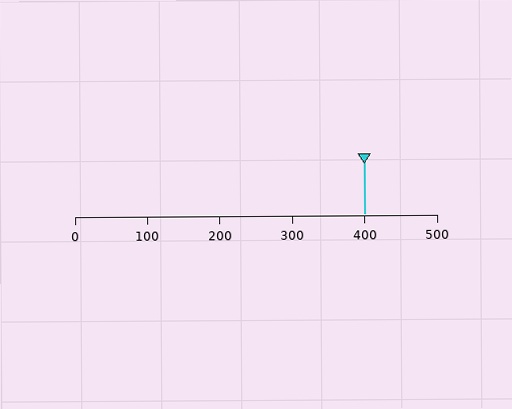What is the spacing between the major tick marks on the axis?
The major ticks are spaced 100 apart.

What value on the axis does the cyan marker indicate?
The marker indicates approximately 400.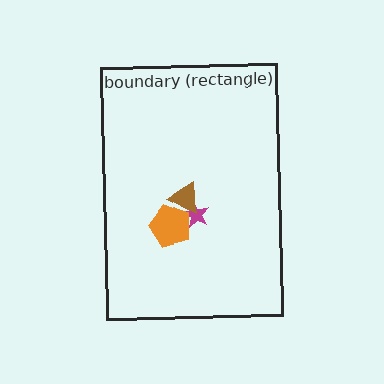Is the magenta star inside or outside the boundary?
Inside.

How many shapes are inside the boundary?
3 inside, 0 outside.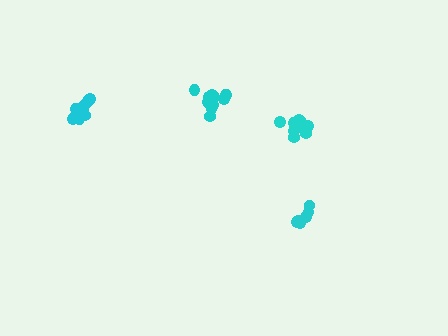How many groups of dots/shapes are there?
There are 4 groups.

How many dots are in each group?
Group 1: 7 dots, Group 2: 9 dots, Group 3: 12 dots, Group 4: 12 dots (40 total).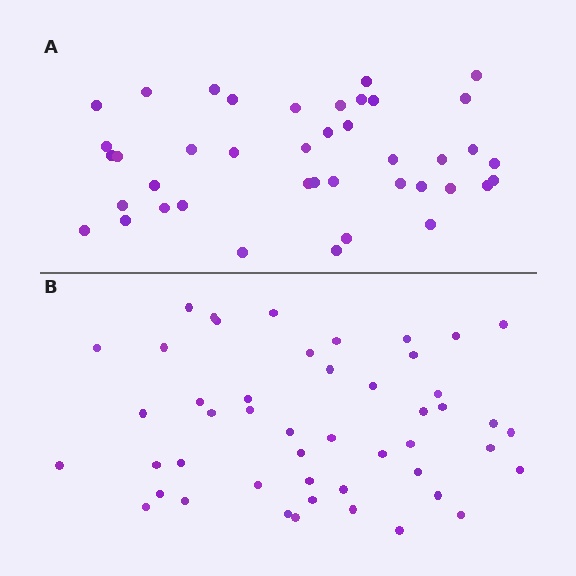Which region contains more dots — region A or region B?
Region B (the bottom region) has more dots.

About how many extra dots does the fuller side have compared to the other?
Region B has roughly 8 or so more dots than region A.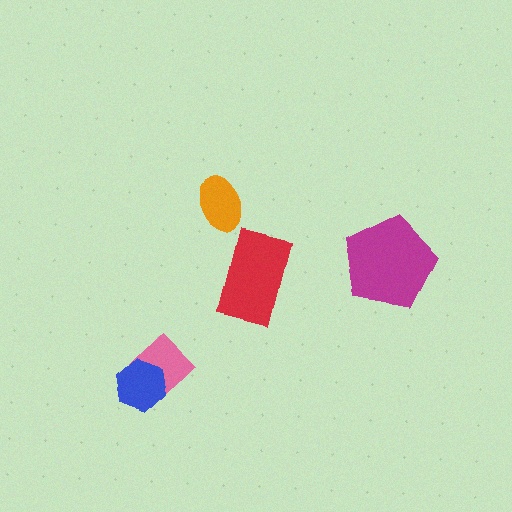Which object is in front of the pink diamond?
The blue hexagon is in front of the pink diamond.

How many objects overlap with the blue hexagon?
1 object overlaps with the blue hexagon.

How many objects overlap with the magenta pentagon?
0 objects overlap with the magenta pentagon.